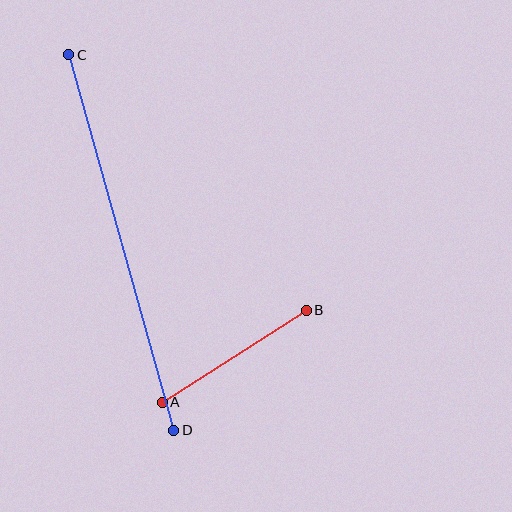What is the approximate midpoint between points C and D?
The midpoint is at approximately (121, 242) pixels.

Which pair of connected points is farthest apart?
Points C and D are farthest apart.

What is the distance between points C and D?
The distance is approximately 390 pixels.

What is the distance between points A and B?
The distance is approximately 171 pixels.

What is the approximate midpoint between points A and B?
The midpoint is at approximately (234, 356) pixels.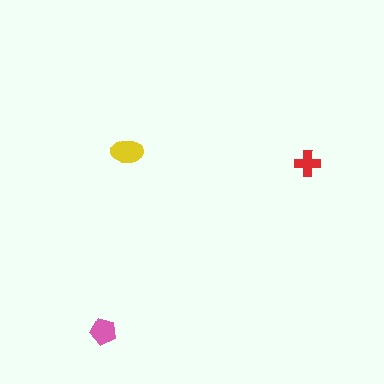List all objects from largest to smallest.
The yellow ellipse, the pink pentagon, the red cross.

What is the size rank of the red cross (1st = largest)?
3rd.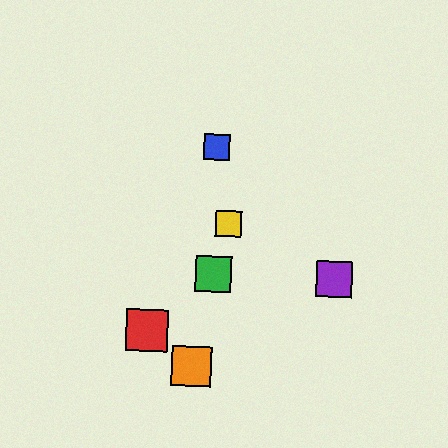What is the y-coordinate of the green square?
The green square is at y≈274.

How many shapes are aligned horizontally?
2 shapes (the green square, the purple square) are aligned horizontally.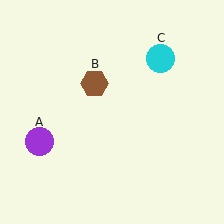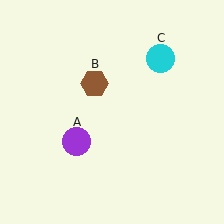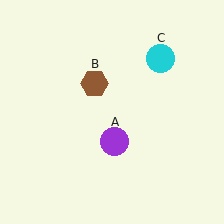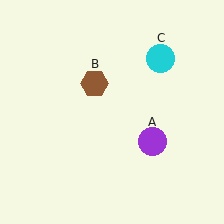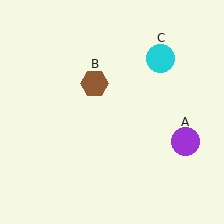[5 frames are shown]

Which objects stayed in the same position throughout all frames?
Brown hexagon (object B) and cyan circle (object C) remained stationary.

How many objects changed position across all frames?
1 object changed position: purple circle (object A).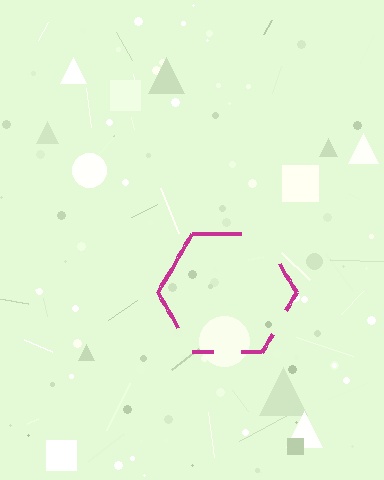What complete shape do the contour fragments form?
The contour fragments form a hexagon.